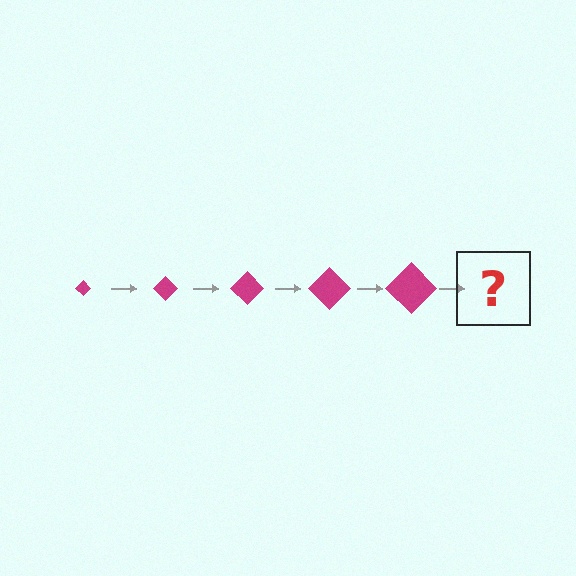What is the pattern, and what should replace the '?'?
The pattern is that the diamond gets progressively larger each step. The '?' should be a magenta diamond, larger than the previous one.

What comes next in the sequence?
The next element should be a magenta diamond, larger than the previous one.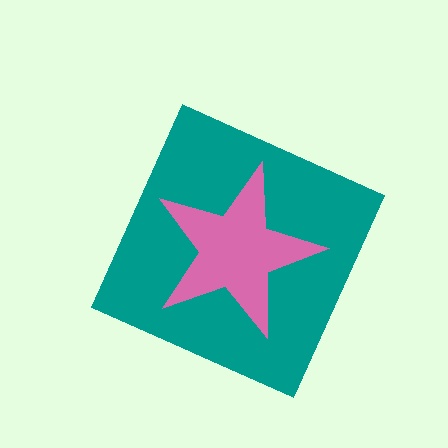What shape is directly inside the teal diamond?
The pink star.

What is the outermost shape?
The teal diamond.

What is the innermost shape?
The pink star.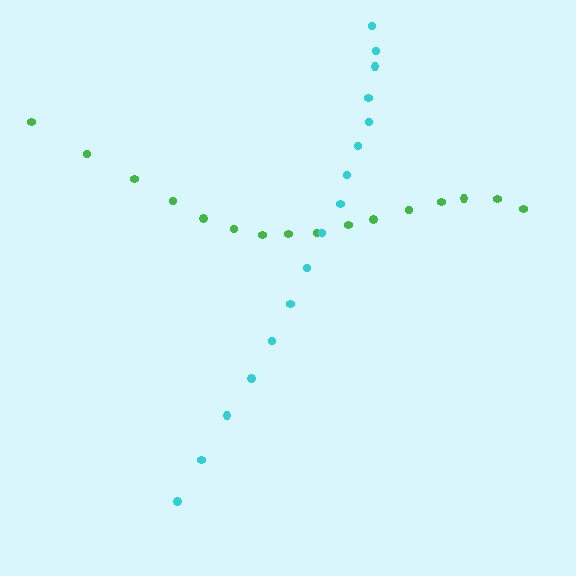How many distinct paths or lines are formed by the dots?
There are 2 distinct paths.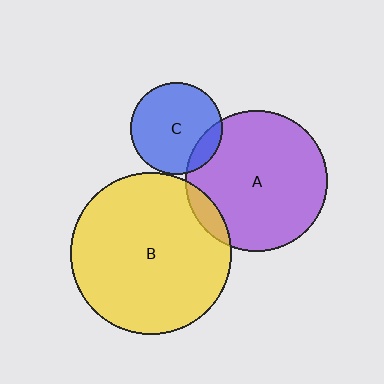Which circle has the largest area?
Circle B (yellow).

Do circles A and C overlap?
Yes.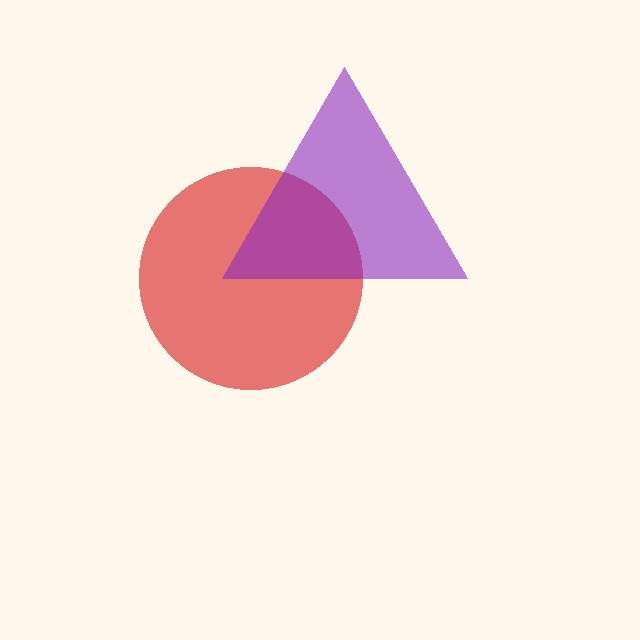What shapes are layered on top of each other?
The layered shapes are: a red circle, a purple triangle.